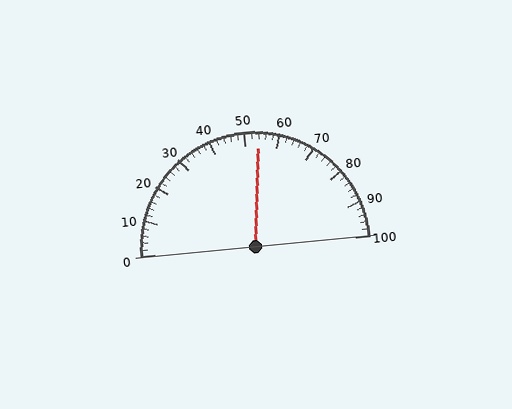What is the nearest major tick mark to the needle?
The nearest major tick mark is 50.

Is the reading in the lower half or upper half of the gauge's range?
The reading is in the upper half of the range (0 to 100).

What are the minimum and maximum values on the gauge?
The gauge ranges from 0 to 100.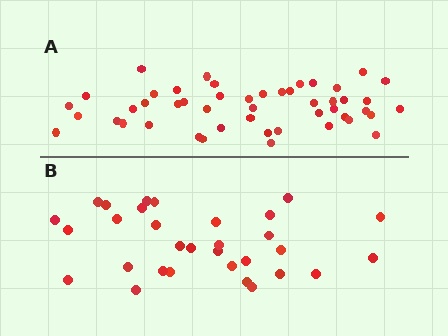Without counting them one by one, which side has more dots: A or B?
Region A (the top region) has more dots.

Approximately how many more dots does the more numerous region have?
Region A has approximately 15 more dots than region B.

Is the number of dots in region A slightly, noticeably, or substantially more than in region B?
Region A has substantially more. The ratio is roughly 1.5 to 1.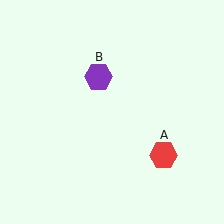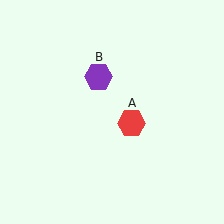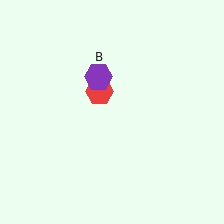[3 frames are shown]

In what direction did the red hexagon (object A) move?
The red hexagon (object A) moved up and to the left.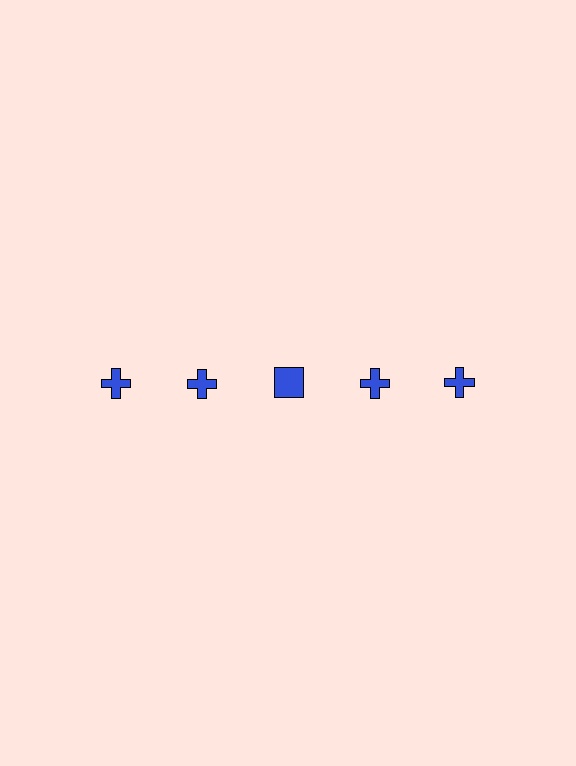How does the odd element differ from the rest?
It has a different shape: square instead of cross.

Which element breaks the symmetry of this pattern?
The blue square in the top row, center column breaks the symmetry. All other shapes are blue crosses.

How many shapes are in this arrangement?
There are 5 shapes arranged in a grid pattern.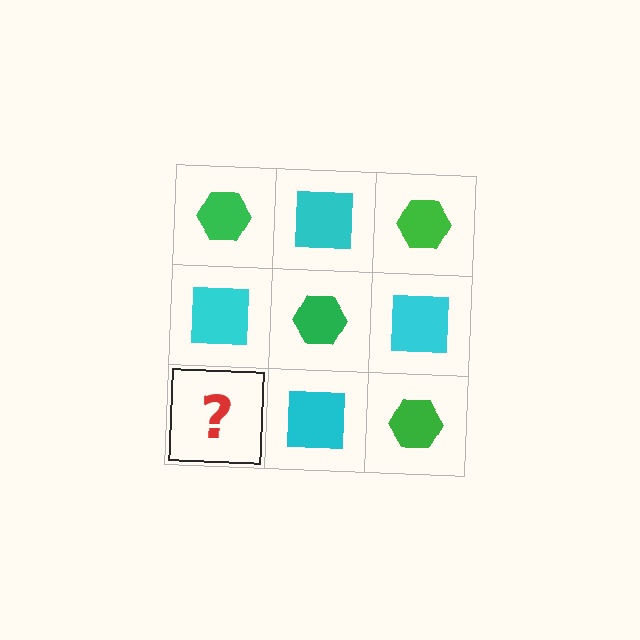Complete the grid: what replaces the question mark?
The question mark should be replaced with a green hexagon.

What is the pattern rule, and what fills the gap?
The rule is that it alternates green hexagon and cyan square in a checkerboard pattern. The gap should be filled with a green hexagon.